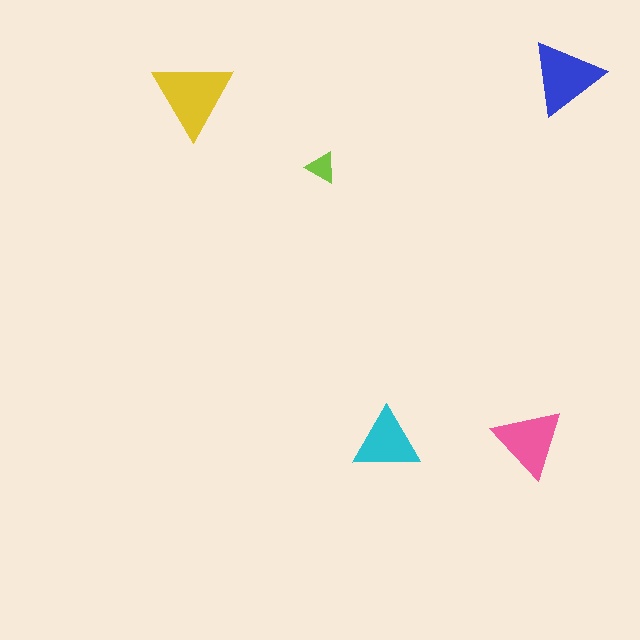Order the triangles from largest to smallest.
the yellow one, the blue one, the pink one, the cyan one, the lime one.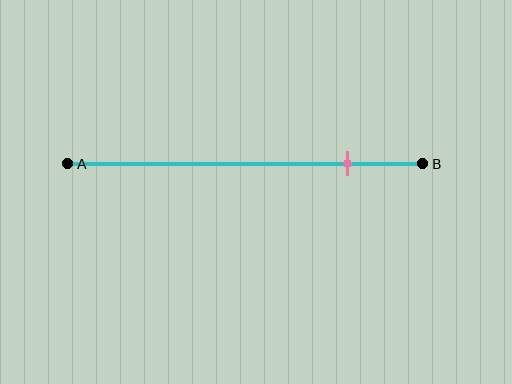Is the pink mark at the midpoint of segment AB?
No, the mark is at about 80% from A, not at the 50% midpoint.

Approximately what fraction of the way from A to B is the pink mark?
The pink mark is approximately 80% of the way from A to B.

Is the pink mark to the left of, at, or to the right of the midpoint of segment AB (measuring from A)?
The pink mark is to the right of the midpoint of segment AB.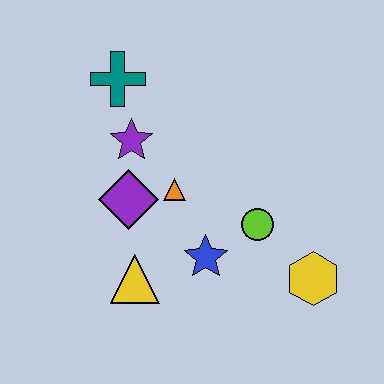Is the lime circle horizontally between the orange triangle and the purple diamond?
No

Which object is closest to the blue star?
The lime circle is closest to the blue star.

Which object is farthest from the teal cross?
The yellow hexagon is farthest from the teal cross.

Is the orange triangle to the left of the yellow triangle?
No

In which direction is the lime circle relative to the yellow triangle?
The lime circle is to the right of the yellow triangle.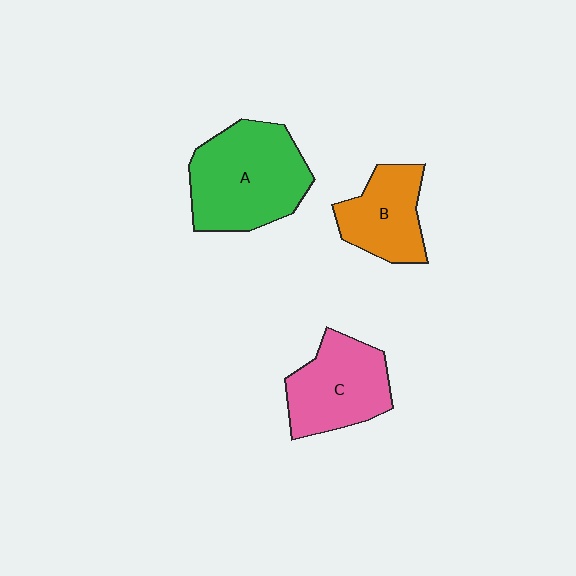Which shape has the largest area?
Shape A (green).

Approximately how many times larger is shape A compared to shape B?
Approximately 1.6 times.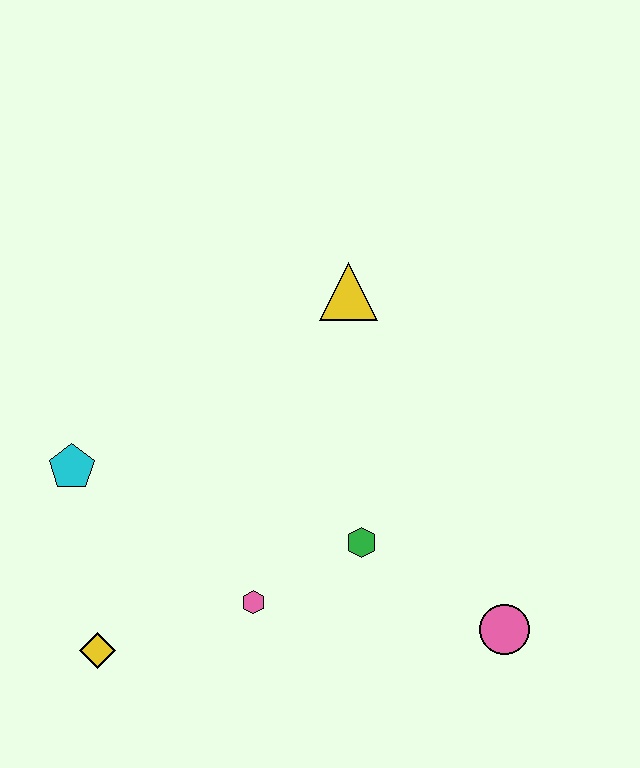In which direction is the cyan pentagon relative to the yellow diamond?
The cyan pentagon is above the yellow diamond.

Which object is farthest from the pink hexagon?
The yellow triangle is farthest from the pink hexagon.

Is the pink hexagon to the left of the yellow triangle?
Yes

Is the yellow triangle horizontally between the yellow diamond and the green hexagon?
Yes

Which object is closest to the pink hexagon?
The green hexagon is closest to the pink hexagon.